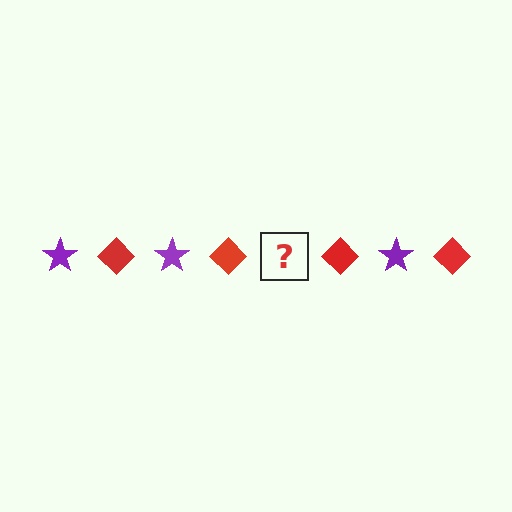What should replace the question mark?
The question mark should be replaced with a purple star.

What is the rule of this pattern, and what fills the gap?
The rule is that the pattern alternates between purple star and red diamond. The gap should be filled with a purple star.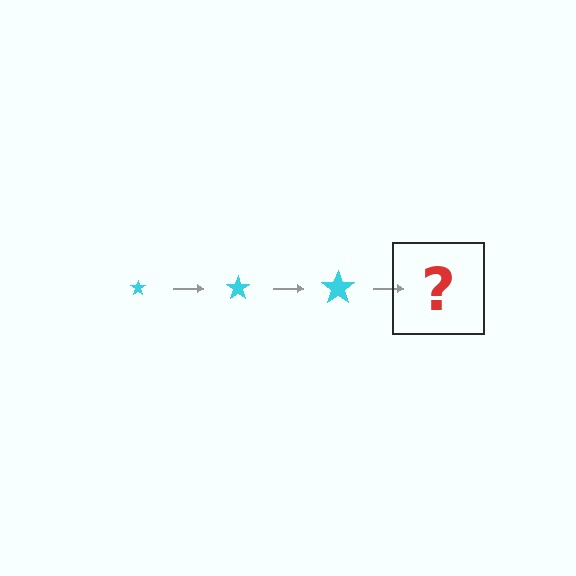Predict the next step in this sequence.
The next step is a cyan star, larger than the previous one.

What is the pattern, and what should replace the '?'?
The pattern is that the star gets progressively larger each step. The '?' should be a cyan star, larger than the previous one.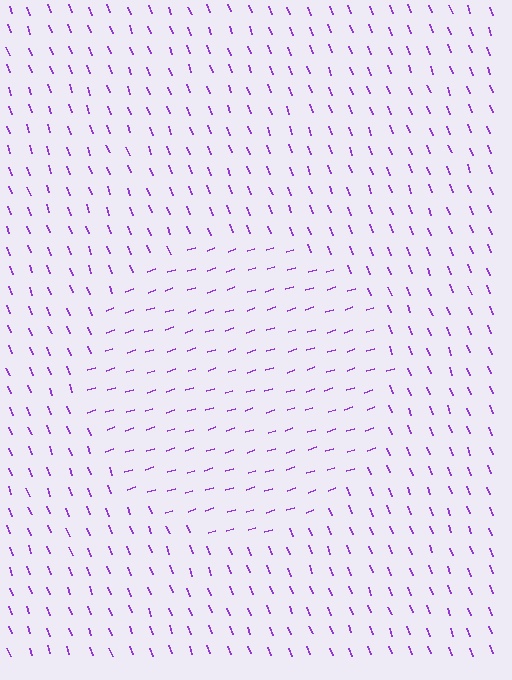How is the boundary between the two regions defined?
The boundary is defined purely by a change in line orientation (approximately 87 degrees difference). All lines are the same color and thickness.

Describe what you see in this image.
The image is filled with small purple line segments. A circle region in the image has lines oriented differently from the surrounding lines, creating a visible texture boundary.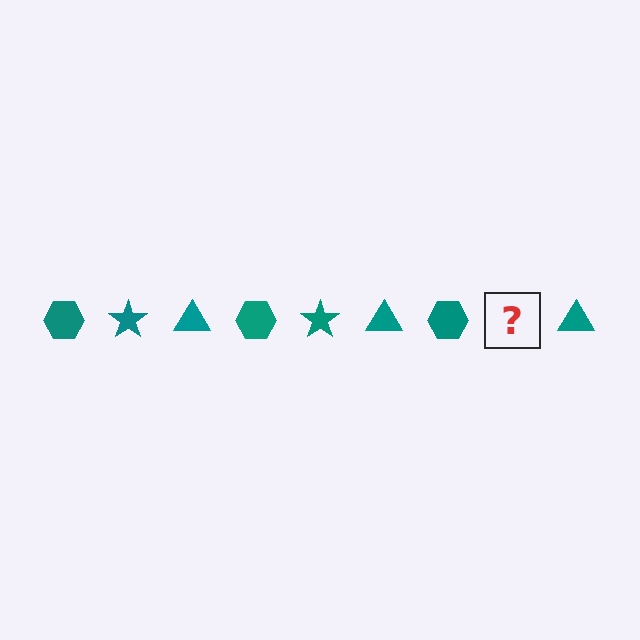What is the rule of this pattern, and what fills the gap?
The rule is that the pattern cycles through hexagon, star, triangle shapes in teal. The gap should be filled with a teal star.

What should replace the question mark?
The question mark should be replaced with a teal star.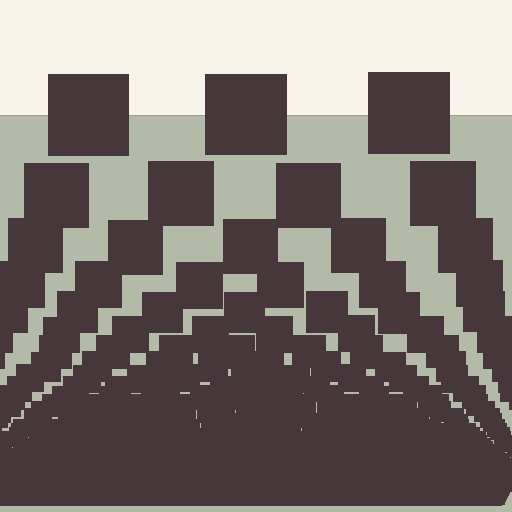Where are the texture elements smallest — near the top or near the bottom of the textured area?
Near the bottom.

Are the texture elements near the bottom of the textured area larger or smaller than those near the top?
Smaller. The gradient is inverted — elements near the bottom are smaller and denser.